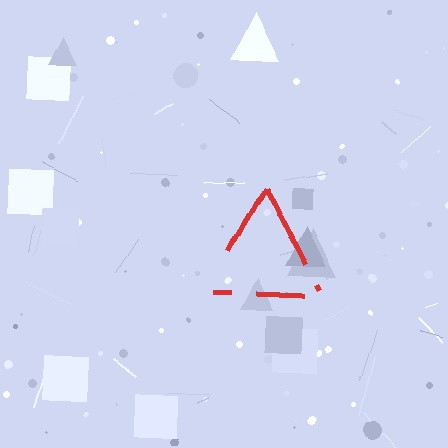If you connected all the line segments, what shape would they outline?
They would outline a triangle.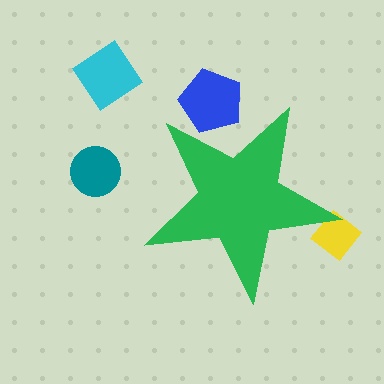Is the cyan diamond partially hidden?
No, the cyan diamond is fully visible.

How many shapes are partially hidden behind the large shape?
2 shapes are partially hidden.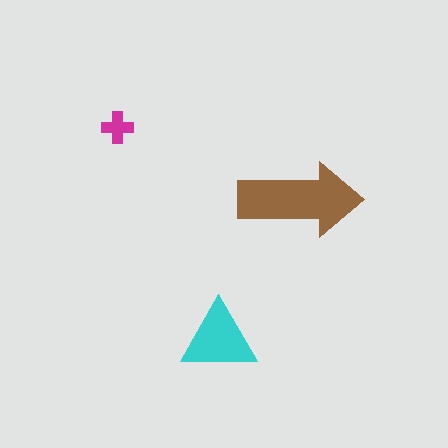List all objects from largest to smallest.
The brown arrow, the cyan triangle, the magenta cross.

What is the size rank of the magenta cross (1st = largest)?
3rd.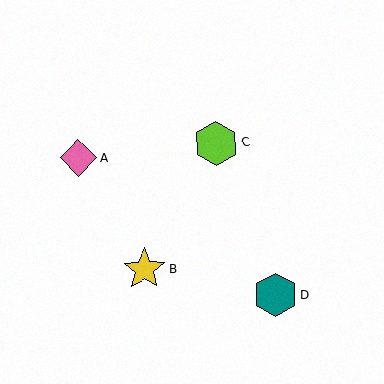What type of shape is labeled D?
Shape D is a teal hexagon.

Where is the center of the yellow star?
The center of the yellow star is at (144, 269).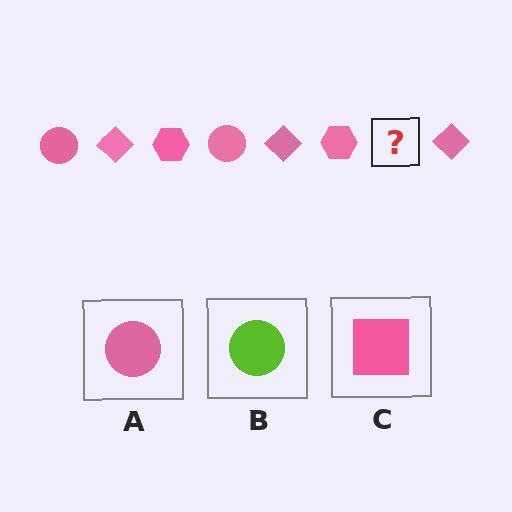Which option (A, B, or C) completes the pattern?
A.